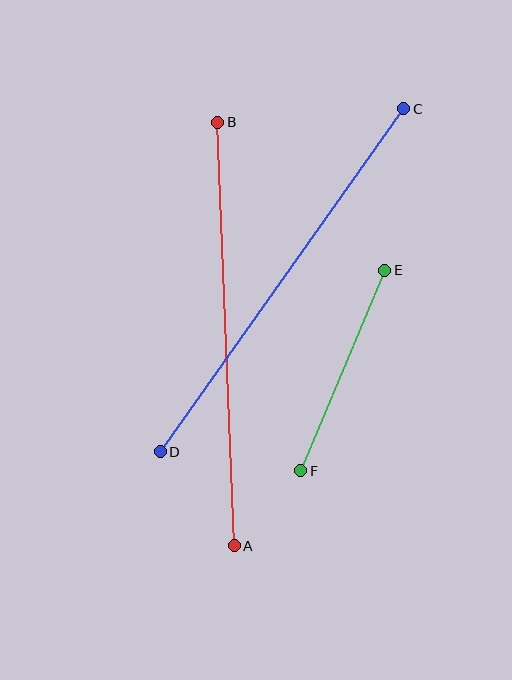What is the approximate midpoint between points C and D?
The midpoint is at approximately (282, 280) pixels.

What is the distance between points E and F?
The distance is approximately 217 pixels.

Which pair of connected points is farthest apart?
Points A and B are farthest apart.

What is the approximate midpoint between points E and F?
The midpoint is at approximately (343, 371) pixels.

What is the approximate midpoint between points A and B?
The midpoint is at approximately (226, 334) pixels.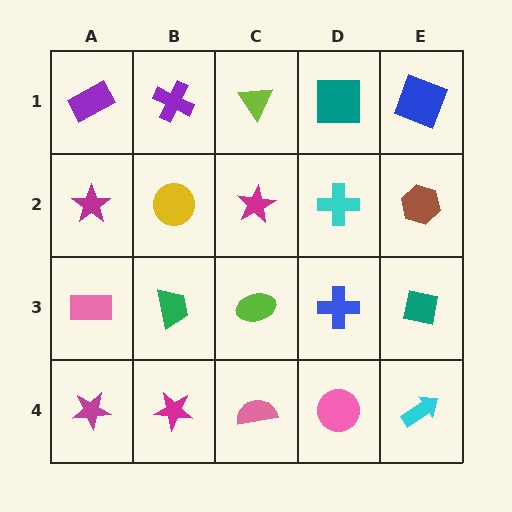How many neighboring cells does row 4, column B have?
3.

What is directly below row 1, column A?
A magenta star.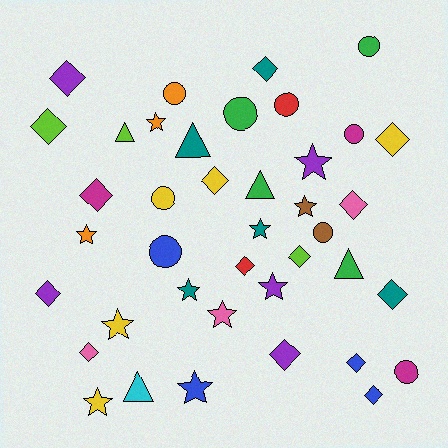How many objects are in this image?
There are 40 objects.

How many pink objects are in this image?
There are 3 pink objects.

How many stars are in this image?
There are 11 stars.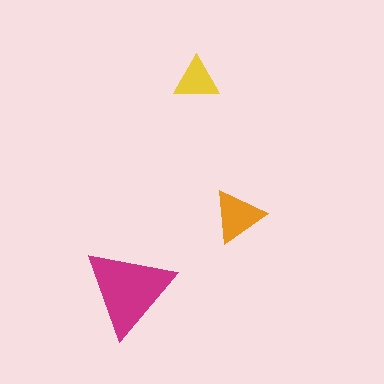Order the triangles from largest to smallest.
the magenta one, the orange one, the yellow one.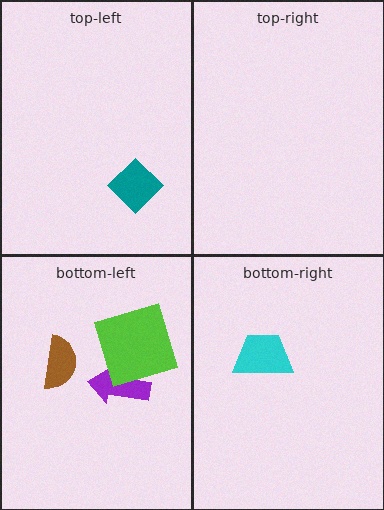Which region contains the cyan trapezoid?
The bottom-right region.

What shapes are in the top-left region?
The teal diamond.